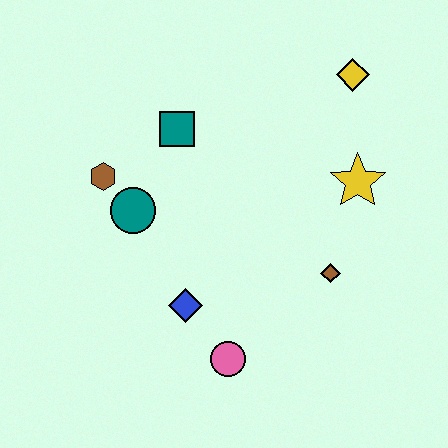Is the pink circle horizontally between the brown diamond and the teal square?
Yes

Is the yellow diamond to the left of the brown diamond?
No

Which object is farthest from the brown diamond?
The brown hexagon is farthest from the brown diamond.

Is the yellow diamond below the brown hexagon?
No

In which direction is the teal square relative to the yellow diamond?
The teal square is to the left of the yellow diamond.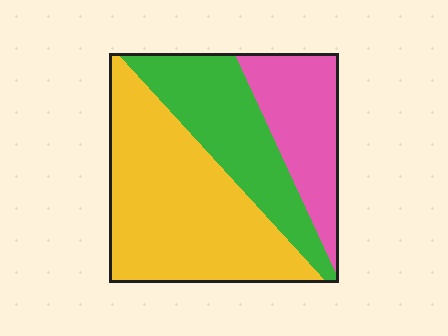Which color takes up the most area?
Yellow, at roughly 50%.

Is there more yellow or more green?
Yellow.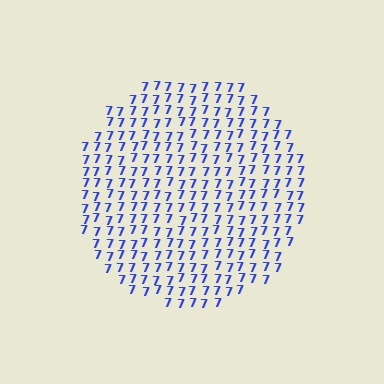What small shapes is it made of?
It is made of small digit 7's.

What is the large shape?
The large shape is a circle.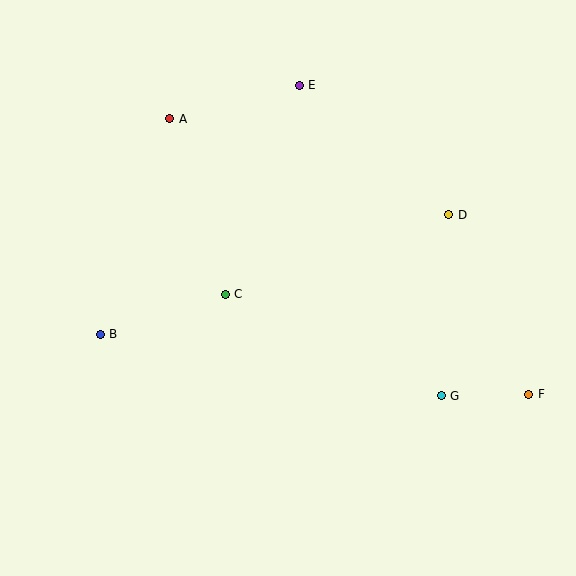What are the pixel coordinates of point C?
Point C is at (225, 294).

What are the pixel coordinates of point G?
Point G is at (441, 396).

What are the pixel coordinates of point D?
Point D is at (449, 215).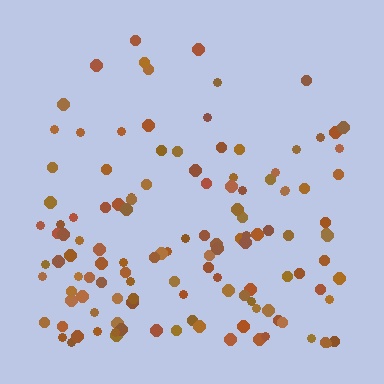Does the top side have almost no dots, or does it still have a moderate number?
Still a moderate number, just noticeably fewer than the bottom.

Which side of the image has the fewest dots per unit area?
The top.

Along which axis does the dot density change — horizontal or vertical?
Vertical.